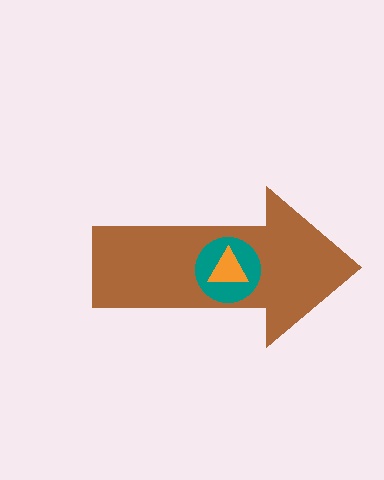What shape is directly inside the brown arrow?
The teal circle.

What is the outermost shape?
The brown arrow.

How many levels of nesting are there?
3.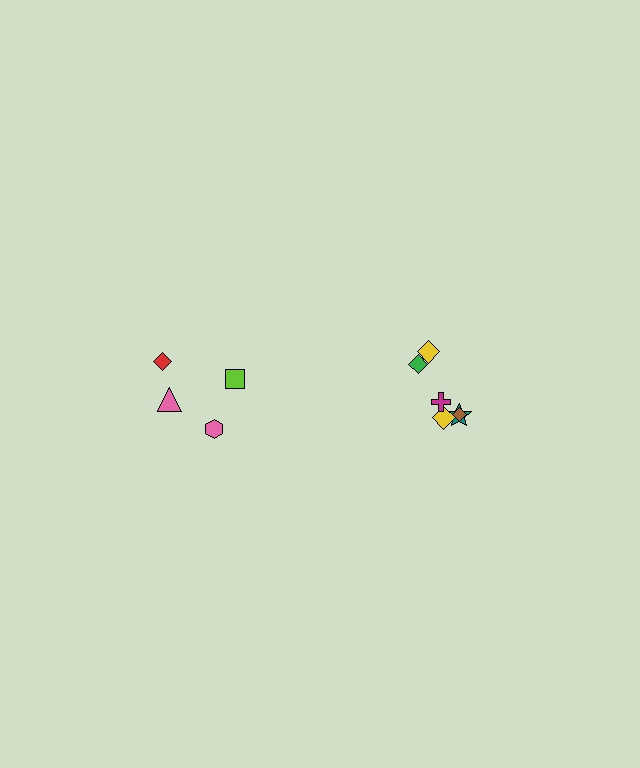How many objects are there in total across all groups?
There are 10 objects.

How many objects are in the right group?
There are 6 objects.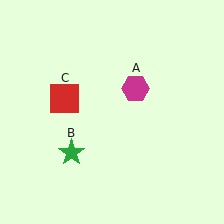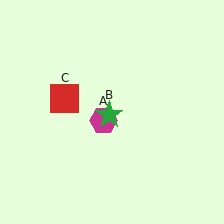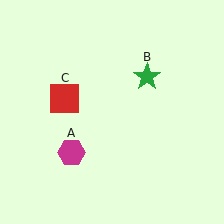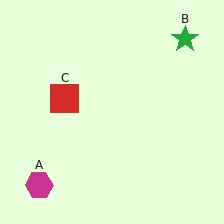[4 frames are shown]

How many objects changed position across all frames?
2 objects changed position: magenta hexagon (object A), green star (object B).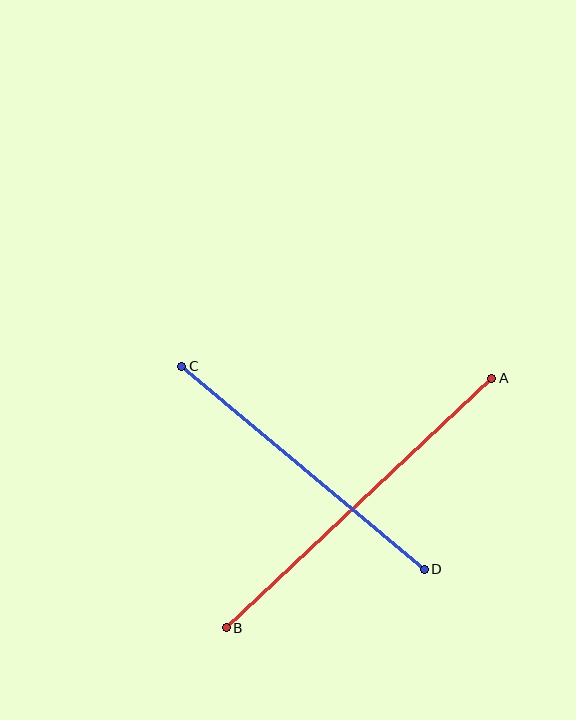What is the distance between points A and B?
The distance is approximately 364 pixels.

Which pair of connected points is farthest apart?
Points A and B are farthest apart.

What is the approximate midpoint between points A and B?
The midpoint is at approximately (359, 503) pixels.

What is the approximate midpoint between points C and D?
The midpoint is at approximately (303, 468) pixels.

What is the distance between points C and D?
The distance is approximately 316 pixels.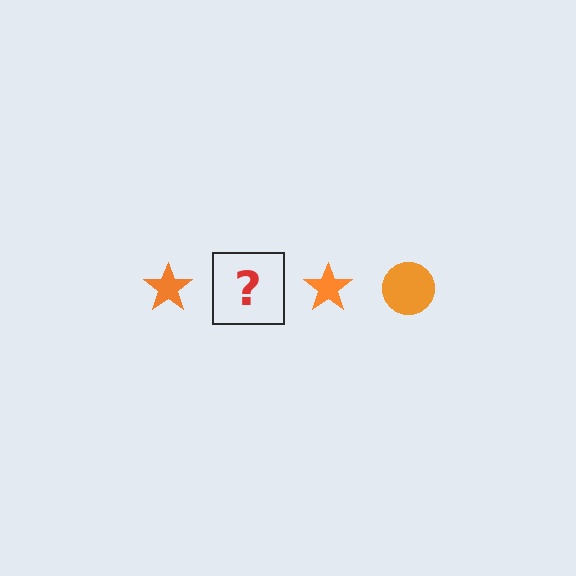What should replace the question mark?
The question mark should be replaced with an orange circle.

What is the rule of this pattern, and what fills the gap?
The rule is that the pattern cycles through star, circle shapes in orange. The gap should be filled with an orange circle.